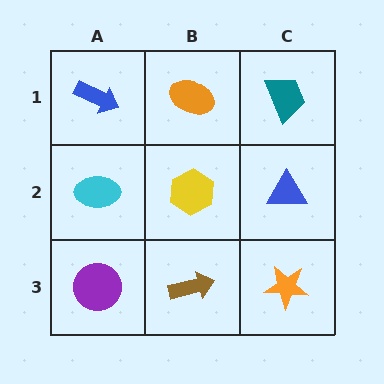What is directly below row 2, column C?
An orange star.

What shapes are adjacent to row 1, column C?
A blue triangle (row 2, column C), an orange ellipse (row 1, column B).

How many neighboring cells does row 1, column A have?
2.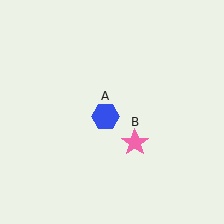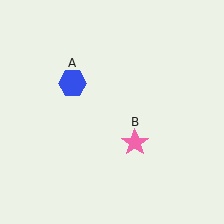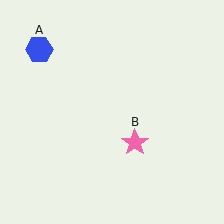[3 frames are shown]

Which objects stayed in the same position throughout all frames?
Pink star (object B) remained stationary.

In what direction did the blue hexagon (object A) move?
The blue hexagon (object A) moved up and to the left.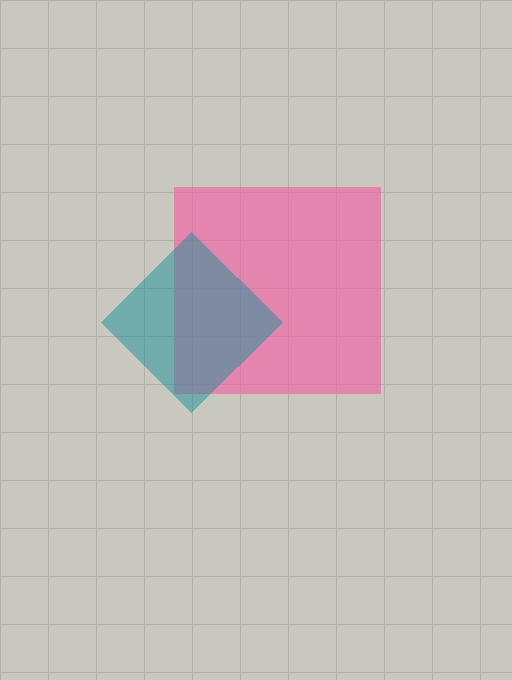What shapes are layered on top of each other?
The layered shapes are: a pink square, a teal diamond.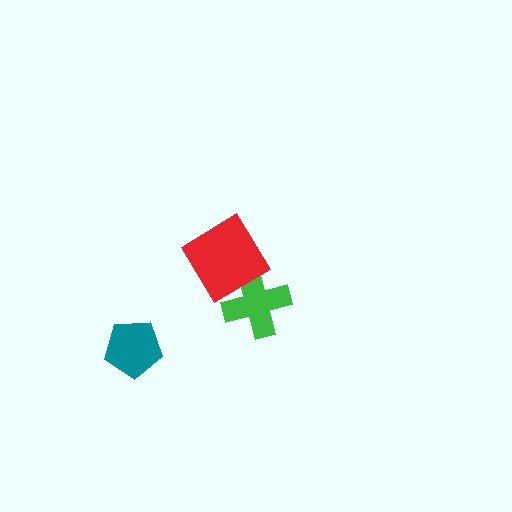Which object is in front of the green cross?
The red diamond is in front of the green cross.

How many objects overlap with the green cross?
1 object overlaps with the green cross.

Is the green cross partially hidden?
Yes, it is partially covered by another shape.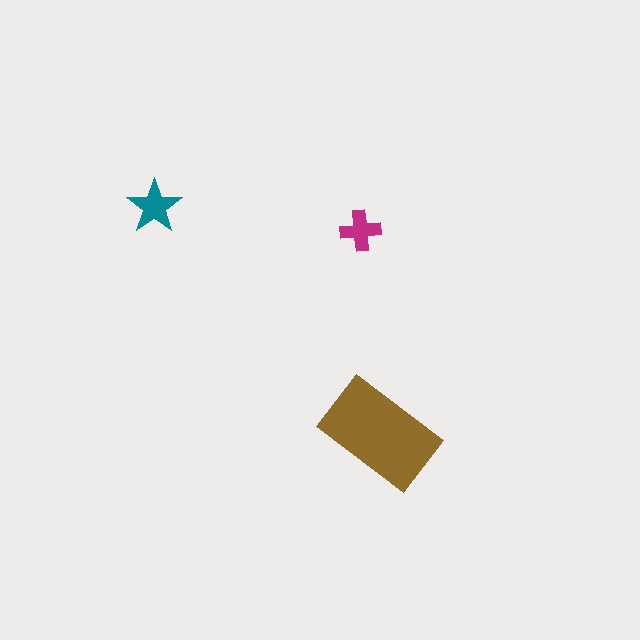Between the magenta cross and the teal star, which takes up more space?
The teal star.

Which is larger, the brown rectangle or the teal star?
The brown rectangle.